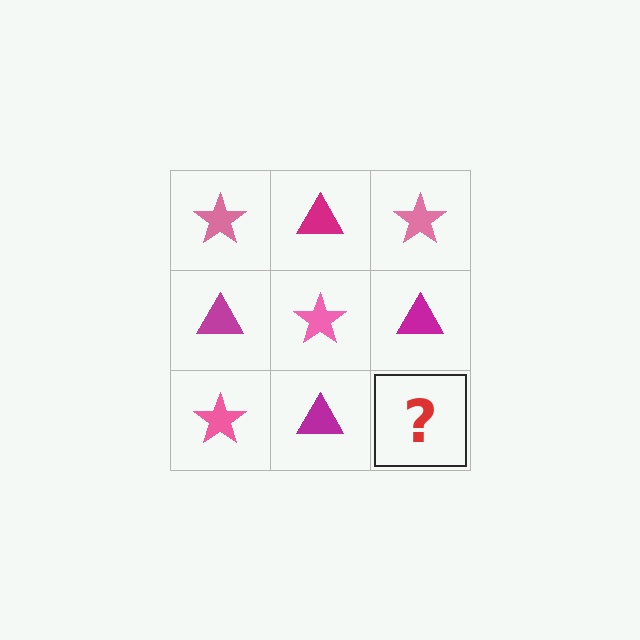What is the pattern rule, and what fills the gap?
The rule is that it alternates pink star and magenta triangle in a checkerboard pattern. The gap should be filled with a pink star.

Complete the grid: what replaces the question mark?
The question mark should be replaced with a pink star.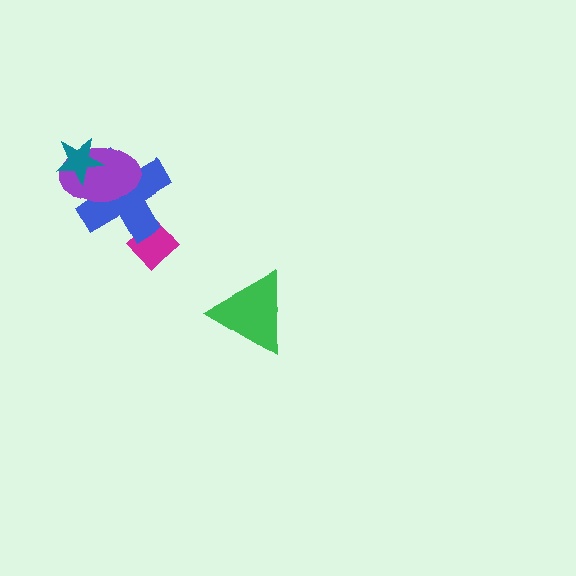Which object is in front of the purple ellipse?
The teal star is in front of the purple ellipse.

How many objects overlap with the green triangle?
0 objects overlap with the green triangle.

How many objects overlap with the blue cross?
3 objects overlap with the blue cross.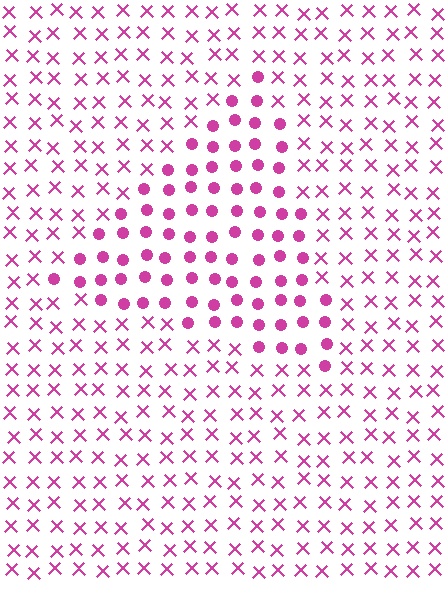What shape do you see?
I see a triangle.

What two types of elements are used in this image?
The image uses circles inside the triangle region and X marks outside it.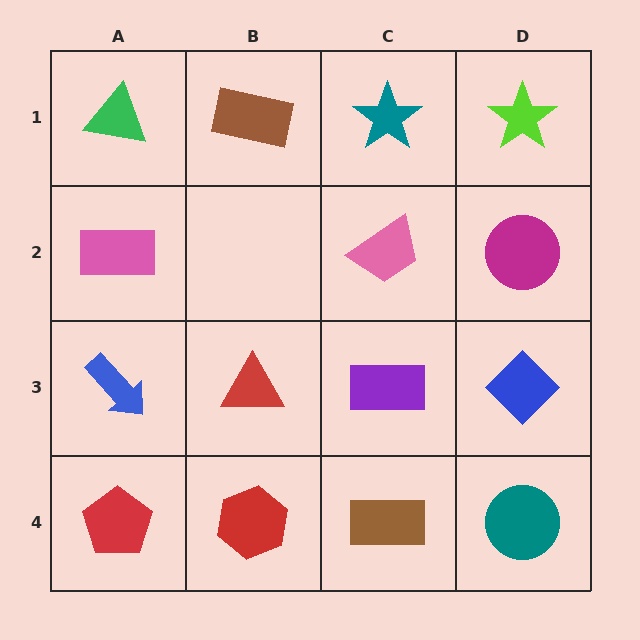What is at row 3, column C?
A purple rectangle.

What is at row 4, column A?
A red pentagon.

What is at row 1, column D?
A lime star.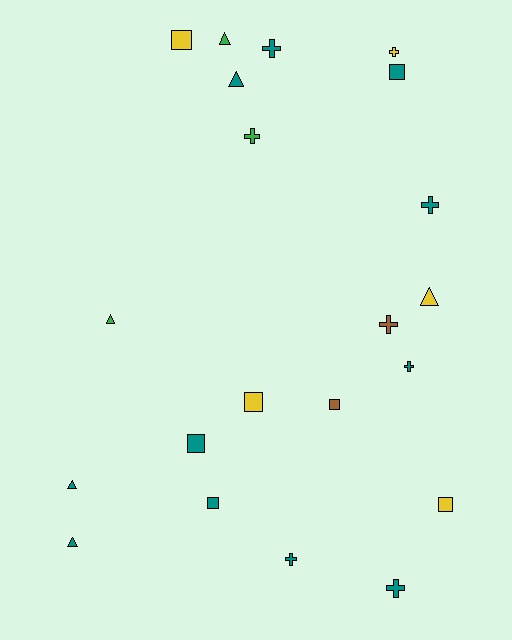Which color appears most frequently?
Teal, with 11 objects.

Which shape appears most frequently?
Cross, with 8 objects.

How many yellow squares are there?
There are 3 yellow squares.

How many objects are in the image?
There are 21 objects.